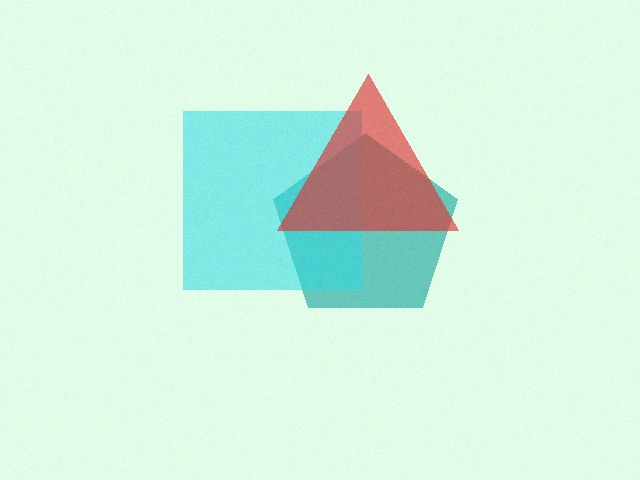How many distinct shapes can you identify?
There are 3 distinct shapes: a teal pentagon, a cyan square, a red triangle.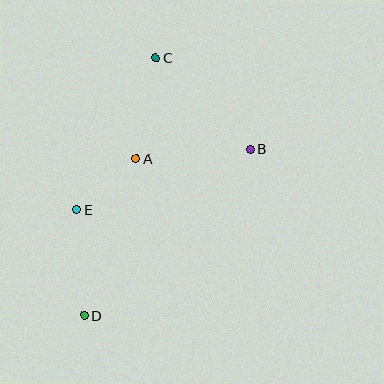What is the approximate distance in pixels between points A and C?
The distance between A and C is approximately 103 pixels.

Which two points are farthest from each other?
Points C and D are farthest from each other.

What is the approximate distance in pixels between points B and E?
The distance between B and E is approximately 184 pixels.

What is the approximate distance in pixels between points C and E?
The distance between C and E is approximately 172 pixels.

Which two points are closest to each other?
Points A and E are closest to each other.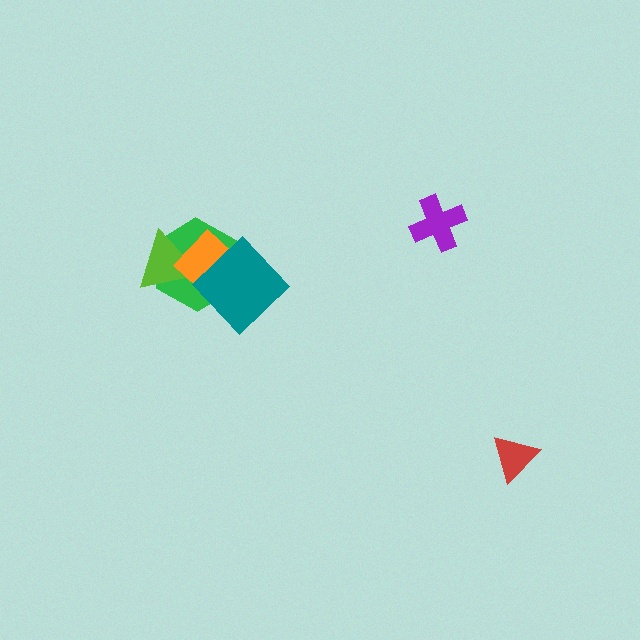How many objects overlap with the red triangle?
0 objects overlap with the red triangle.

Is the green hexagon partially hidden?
Yes, it is partially covered by another shape.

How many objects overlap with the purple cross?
0 objects overlap with the purple cross.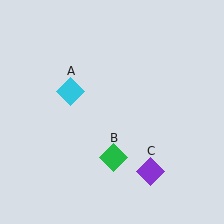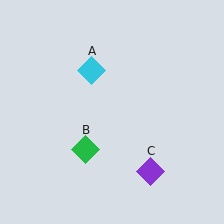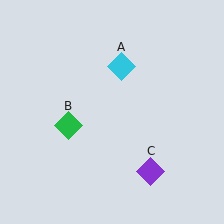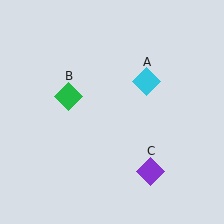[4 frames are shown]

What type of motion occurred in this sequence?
The cyan diamond (object A), green diamond (object B) rotated clockwise around the center of the scene.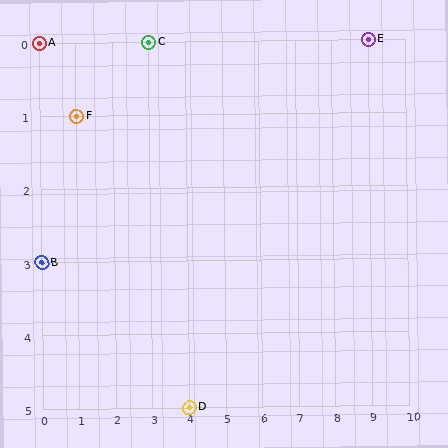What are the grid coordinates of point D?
Point D is at grid coordinates (4, 5).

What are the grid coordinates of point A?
Point A is at grid coordinates (0, 0).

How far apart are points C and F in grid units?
Points C and F are 2 columns and 1 row apart (about 2.2 grid units diagonally).